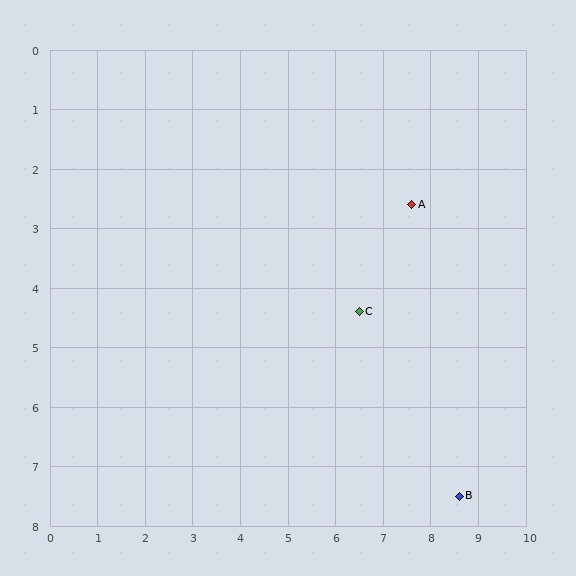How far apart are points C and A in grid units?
Points C and A are about 2.1 grid units apart.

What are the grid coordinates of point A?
Point A is at approximately (7.6, 2.6).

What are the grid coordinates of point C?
Point C is at approximately (6.5, 4.4).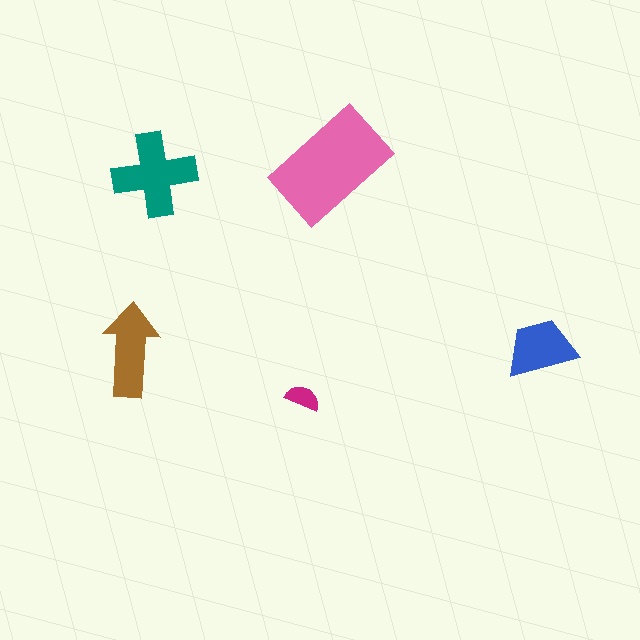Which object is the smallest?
The magenta semicircle.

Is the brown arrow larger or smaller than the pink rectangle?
Smaller.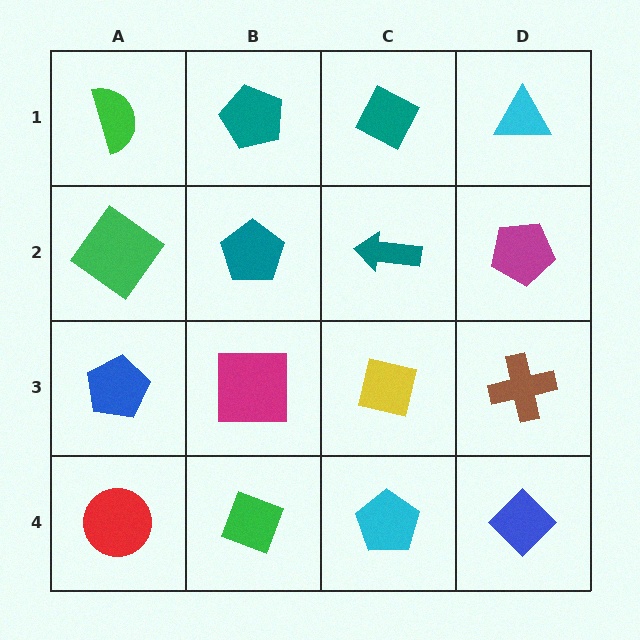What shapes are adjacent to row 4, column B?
A magenta square (row 3, column B), a red circle (row 4, column A), a cyan pentagon (row 4, column C).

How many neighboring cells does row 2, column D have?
3.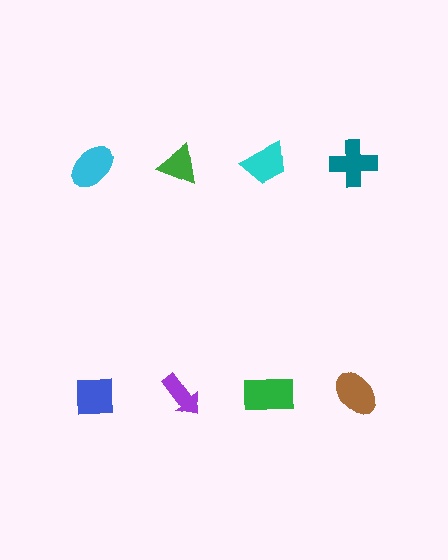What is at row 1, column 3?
A cyan trapezoid.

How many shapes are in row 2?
4 shapes.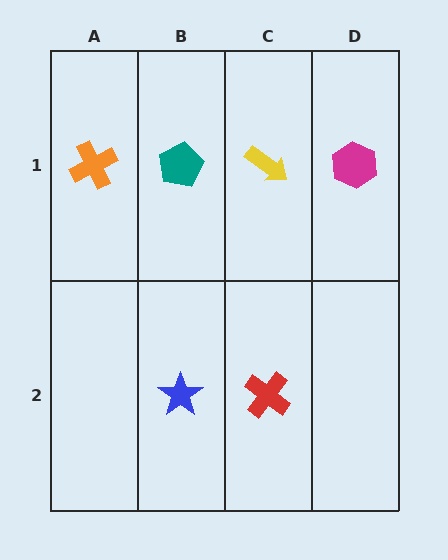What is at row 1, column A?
An orange cross.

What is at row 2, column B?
A blue star.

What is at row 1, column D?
A magenta hexagon.